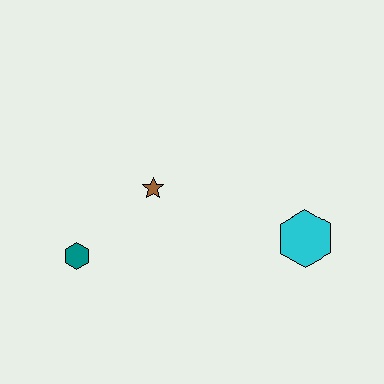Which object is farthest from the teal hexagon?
The cyan hexagon is farthest from the teal hexagon.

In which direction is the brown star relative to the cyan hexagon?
The brown star is to the left of the cyan hexagon.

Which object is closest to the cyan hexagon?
The brown star is closest to the cyan hexagon.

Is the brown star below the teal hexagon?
No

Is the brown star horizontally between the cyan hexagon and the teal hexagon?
Yes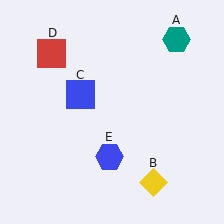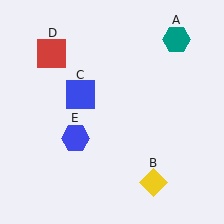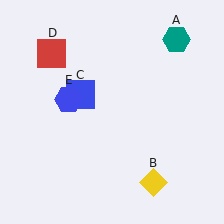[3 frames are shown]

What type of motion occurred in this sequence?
The blue hexagon (object E) rotated clockwise around the center of the scene.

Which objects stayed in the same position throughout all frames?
Teal hexagon (object A) and yellow diamond (object B) and blue square (object C) and red square (object D) remained stationary.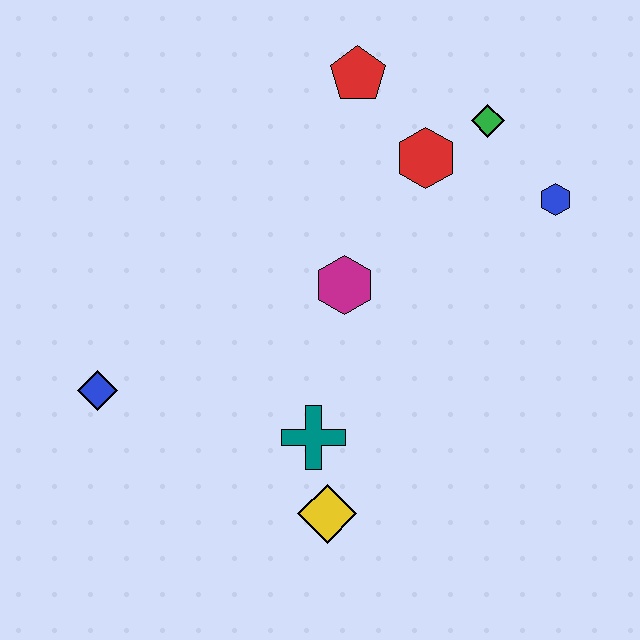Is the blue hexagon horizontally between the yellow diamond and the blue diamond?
No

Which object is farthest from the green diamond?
The blue diamond is farthest from the green diamond.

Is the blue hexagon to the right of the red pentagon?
Yes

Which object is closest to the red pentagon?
The red hexagon is closest to the red pentagon.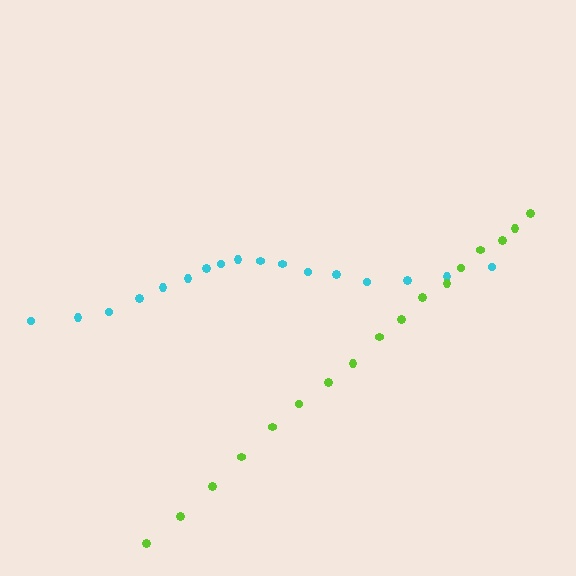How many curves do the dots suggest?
There are 2 distinct paths.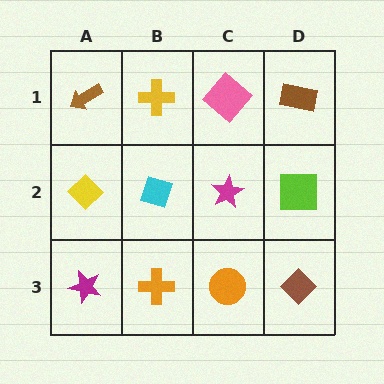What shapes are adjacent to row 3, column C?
A magenta star (row 2, column C), an orange cross (row 3, column B), a brown diamond (row 3, column D).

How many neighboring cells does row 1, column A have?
2.